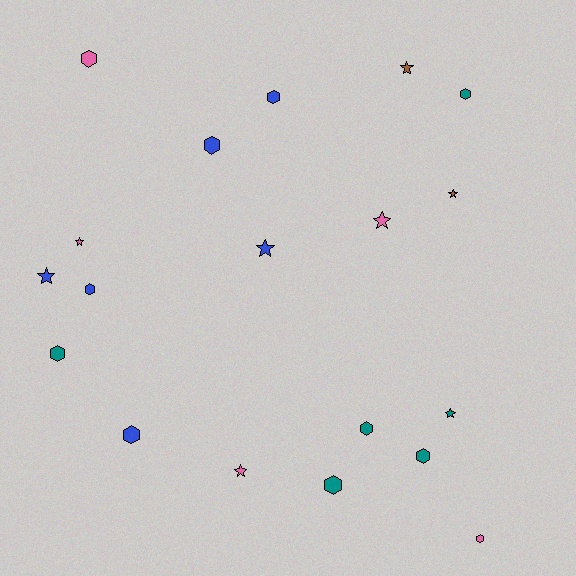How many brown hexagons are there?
There are no brown hexagons.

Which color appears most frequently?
Teal, with 6 objects.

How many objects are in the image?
There are 19 objects.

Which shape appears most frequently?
Hexagon, with 11 objects.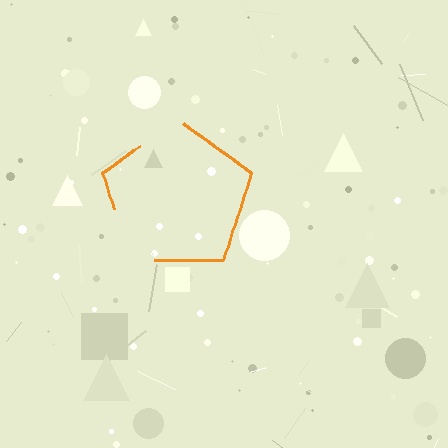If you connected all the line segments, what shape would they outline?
They would outline a pentagon.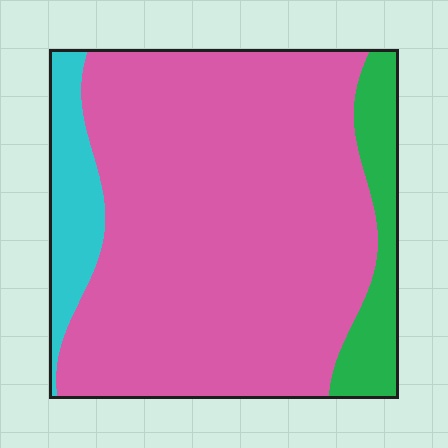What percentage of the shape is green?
Green covers 11% of the shape.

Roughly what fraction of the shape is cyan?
Cyan takes up about one tenth (1/10) of the shape.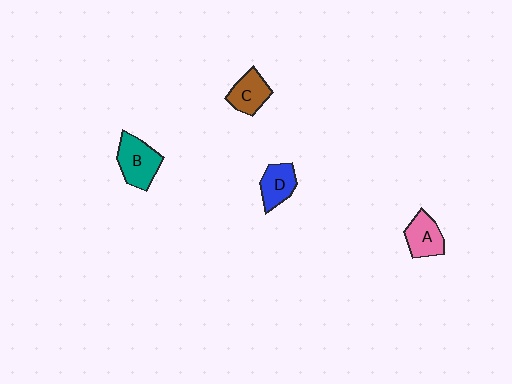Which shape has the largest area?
Shape B (teal).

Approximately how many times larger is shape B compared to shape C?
Approximately 1.3 times.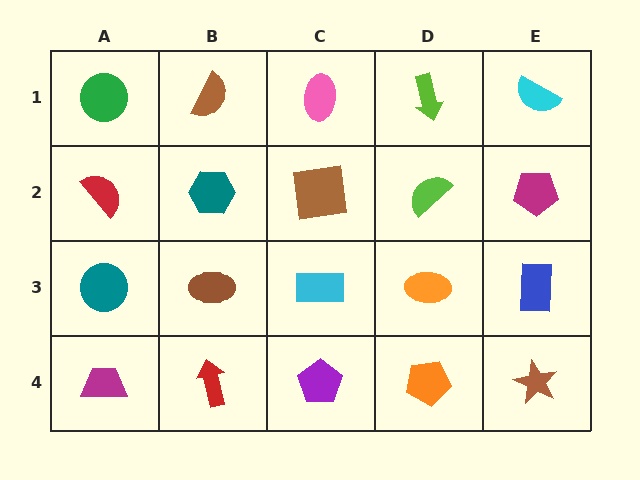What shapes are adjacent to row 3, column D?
A lime semicircle (row 2, column D), an orange pentagon (row 4, column D), a cyan rectangle (row 3, column C), a blue rectangle (row 3, column E).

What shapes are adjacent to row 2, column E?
A cyan semicircle (row 1, column E), a blue rectangle (row 3, column E), a lime semicircle (row 2, column D).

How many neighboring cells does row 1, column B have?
3.